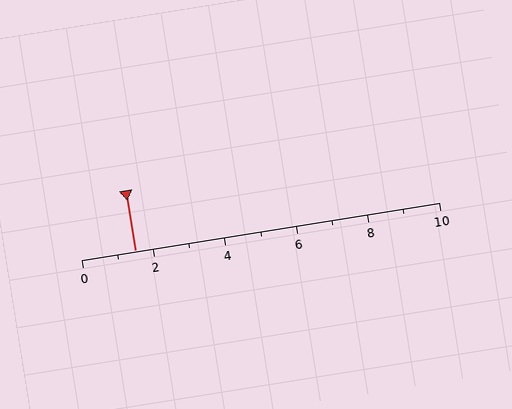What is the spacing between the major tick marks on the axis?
The major ticks are spaced 2 apart.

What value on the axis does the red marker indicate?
The marker indicates approximately 1.5.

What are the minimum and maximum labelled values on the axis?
The axis runs from 0 to 10.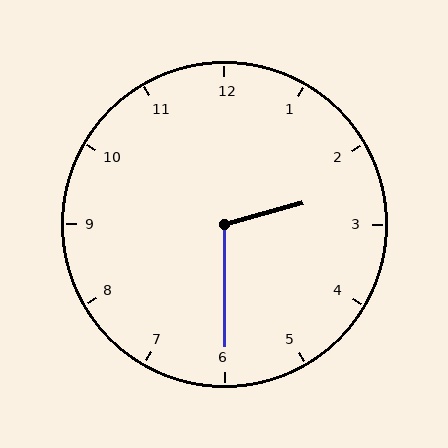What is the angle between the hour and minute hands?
Approximately 105 degrees.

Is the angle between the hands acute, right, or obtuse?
It is obtuse.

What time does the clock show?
2:30.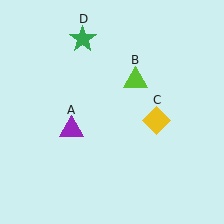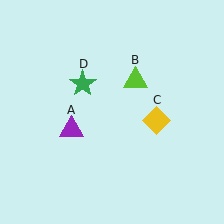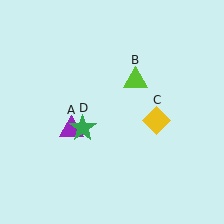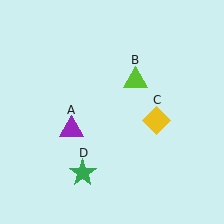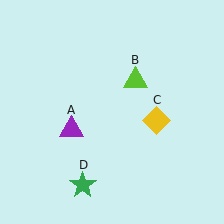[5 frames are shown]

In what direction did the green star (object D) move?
The green star (object D) moved down.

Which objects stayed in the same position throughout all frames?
Purple triangle (object A) and lime triangle (object B) and yellow diamond (object C) remained stationary.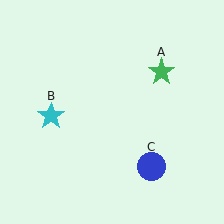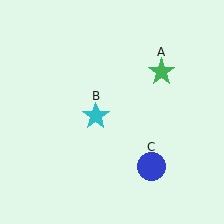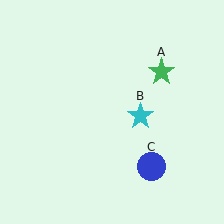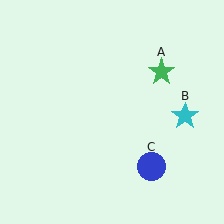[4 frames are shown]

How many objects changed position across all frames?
1 object changed position: cyan star (object B).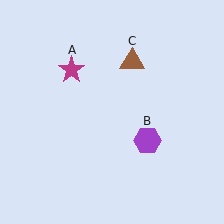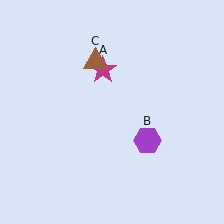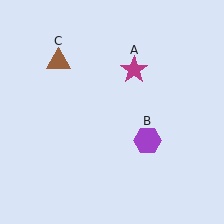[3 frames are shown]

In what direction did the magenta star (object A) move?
The magenta star (object A) moved right.